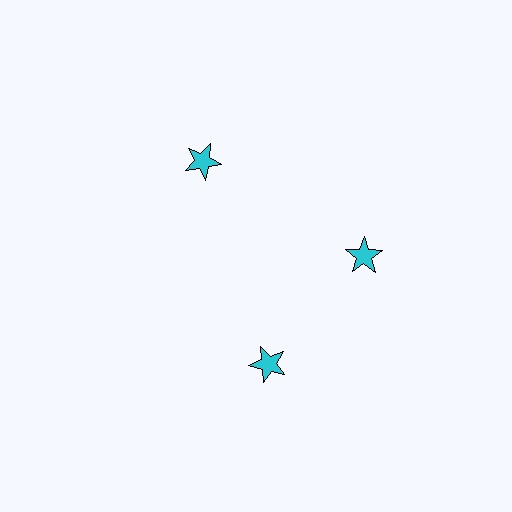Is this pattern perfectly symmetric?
No. The 3 cyan stars are arranged in a ring, but one element near the 7 o'clock position is rotated out of alignment along the ring, breaking the 3-fold rotational symmetry.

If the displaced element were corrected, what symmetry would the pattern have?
It would have 3-fold rotational symmetry — the pattern would map onto itself every 120 degrees.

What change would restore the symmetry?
The symmetry would be restored by rotating it back into even spacing with its neighbors so that all 3 stars sit at equal angles and equal distance from the center.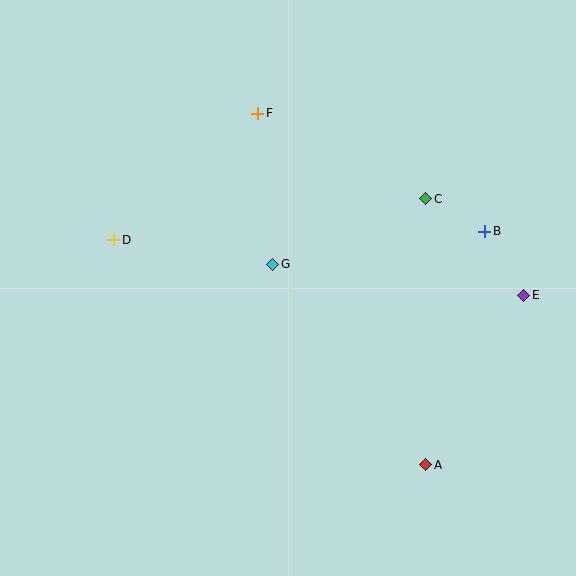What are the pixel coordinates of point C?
Point C is at (426, 199).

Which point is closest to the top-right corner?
Point B is closest to the top-right corner.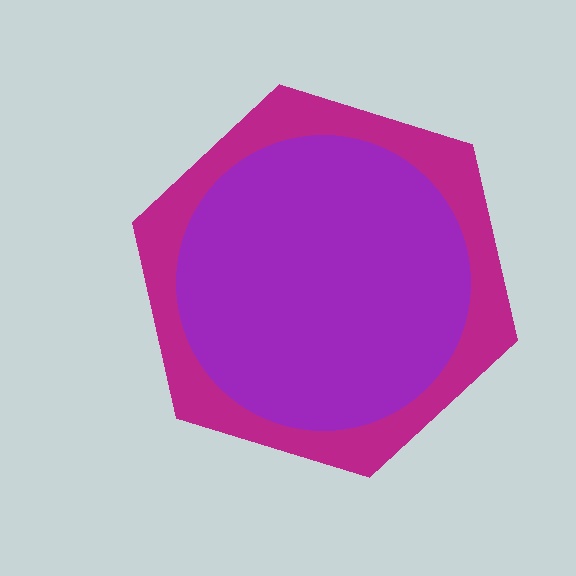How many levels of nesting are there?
2.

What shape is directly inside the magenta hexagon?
The purple circle.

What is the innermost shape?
The purple circle.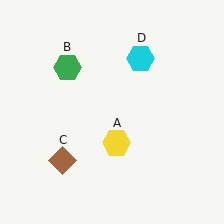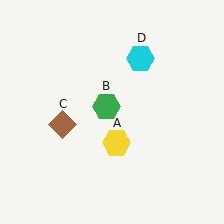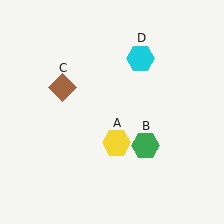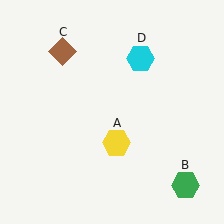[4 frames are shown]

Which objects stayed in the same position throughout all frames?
Yellow hexagon (object A) and cyan hexagon (object D) remained stationary.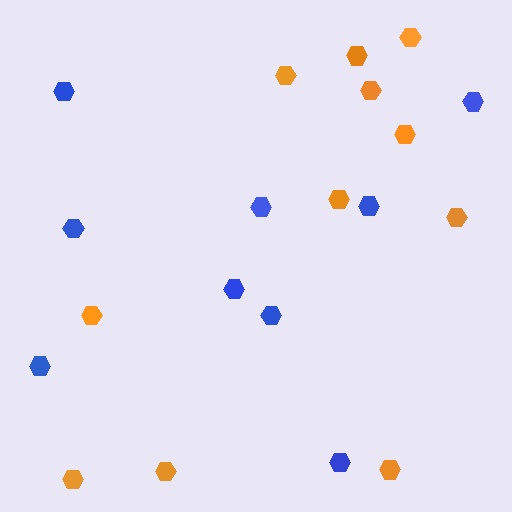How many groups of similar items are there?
There are 2 groups: one group of orange hexagons (11) and one group of blue hexagons (9).